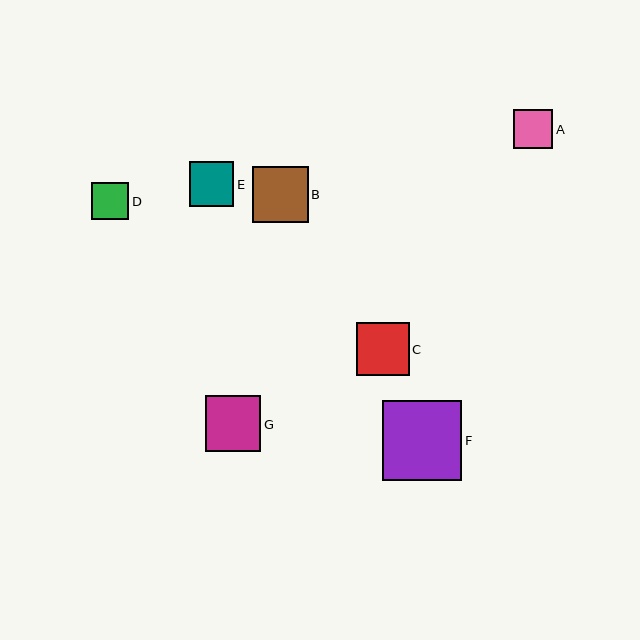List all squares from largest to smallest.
From largest to smallest: F, G, B, C, E, A, D.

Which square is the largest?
Square F is the largest with a size of approximately 79 pixels.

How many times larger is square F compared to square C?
Square F is approximately 1.5 times the size of square C.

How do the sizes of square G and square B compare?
Square G and square B are approximately the same size.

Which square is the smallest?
Square D is the smallest with a size of approximately 37 pixels.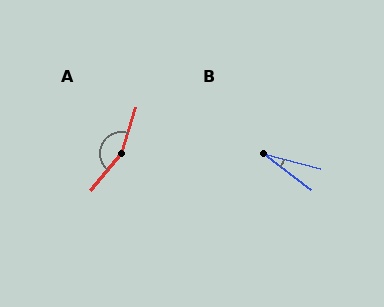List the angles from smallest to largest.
B (22°), A (158°).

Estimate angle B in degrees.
Approximately 22 degrees.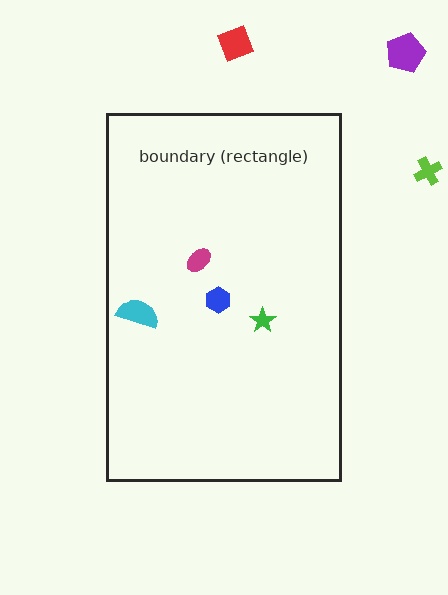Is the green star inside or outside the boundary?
Inside.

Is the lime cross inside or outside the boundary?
Outside.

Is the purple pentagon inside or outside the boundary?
Outside.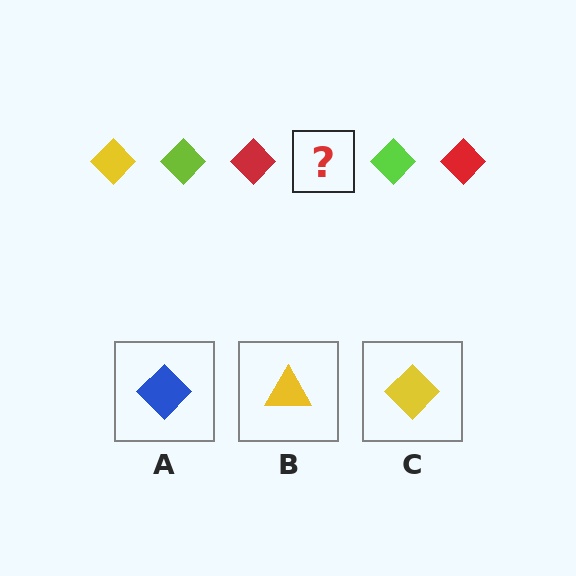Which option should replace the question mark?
Option C.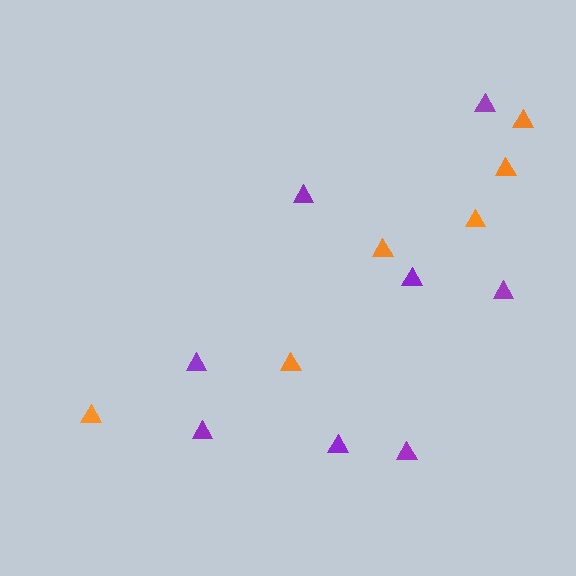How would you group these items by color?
There are 2 groups: one group of purple triangles (8) and one group of orange triangles (6).